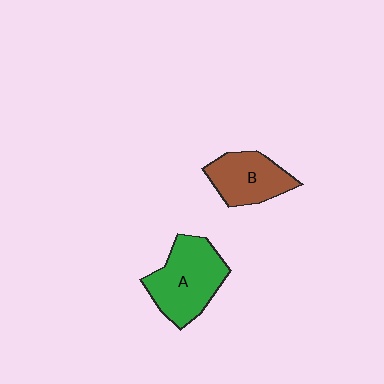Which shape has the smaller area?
Shape B (brown).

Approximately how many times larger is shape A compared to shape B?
Approximately 1.4 times.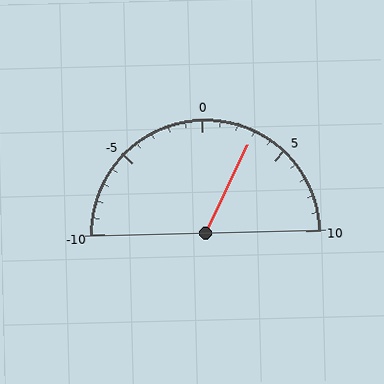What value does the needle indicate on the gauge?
The needle indicates approximately 3.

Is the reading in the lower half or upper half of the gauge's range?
The reading is in the upper half of the range (-10 to 10).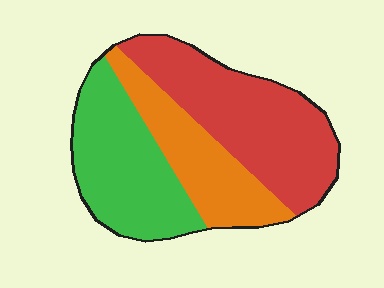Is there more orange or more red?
Red.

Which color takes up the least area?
Orange, at roughly 25%.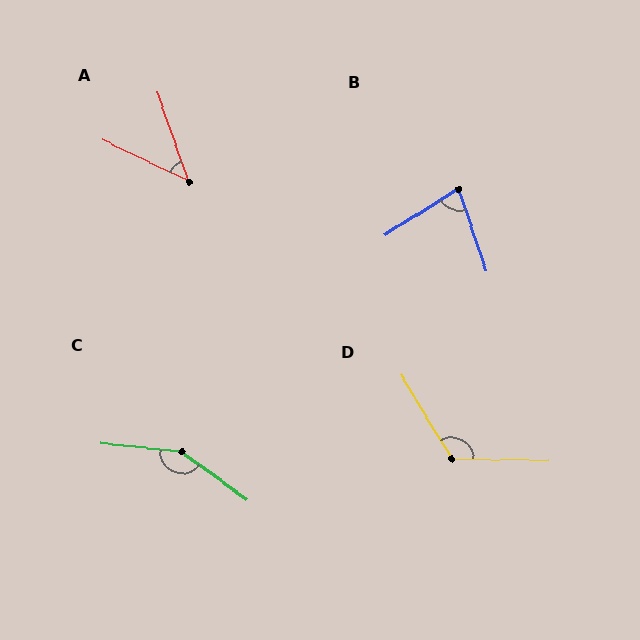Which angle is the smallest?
A, at approximately 45 degrees.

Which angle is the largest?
C, at approximately 150 degrees.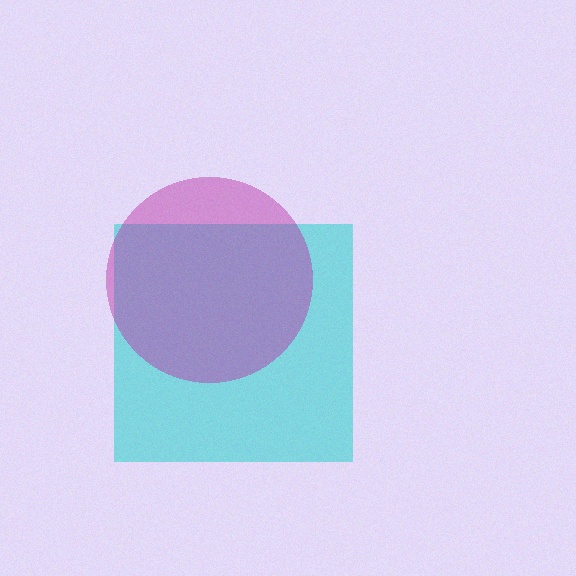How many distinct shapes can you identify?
There are 2 distinct shapes: a cyan square, a magenta circle.